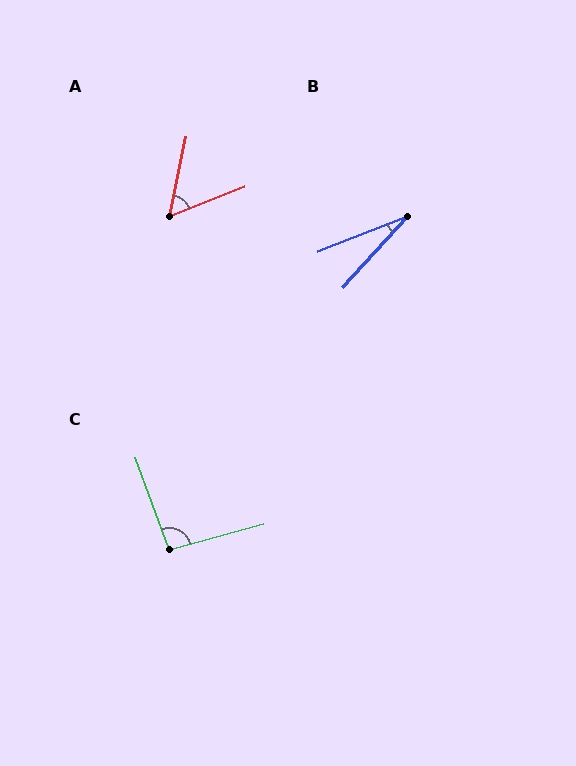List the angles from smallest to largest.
B (26°), A (57°), C (95°).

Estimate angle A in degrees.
Approximately 57 degrees.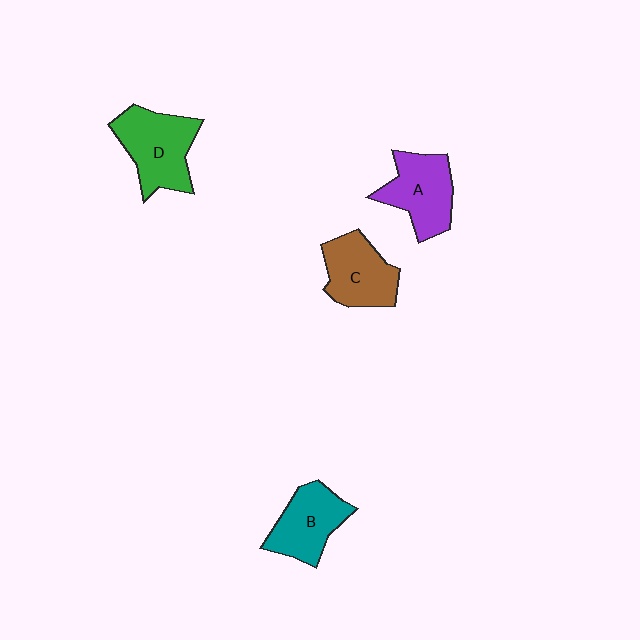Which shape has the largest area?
Shape D (green).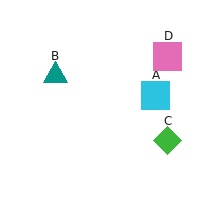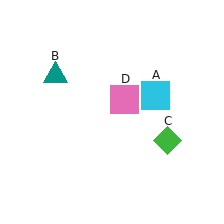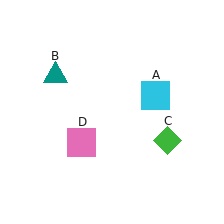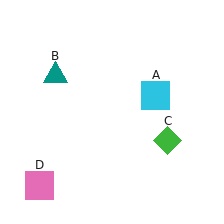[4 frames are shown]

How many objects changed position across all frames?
1 object changed position: pink square (object D).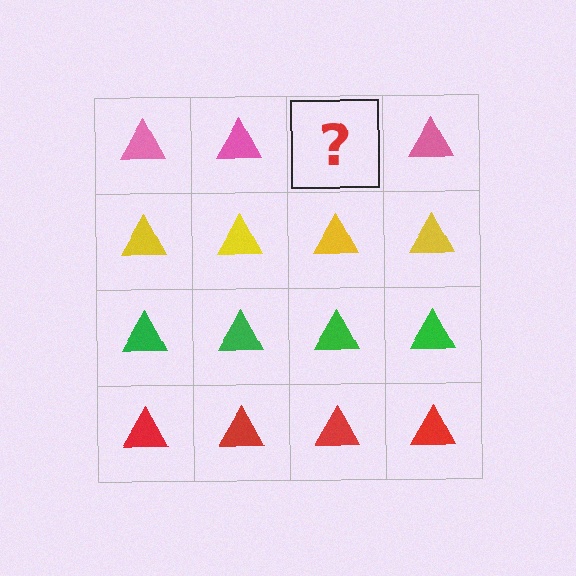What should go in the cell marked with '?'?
The missing cell should contain a pink triangle.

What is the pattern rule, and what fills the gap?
The rule is that each row has a consistent color. The gap should be filled with a pink triangle.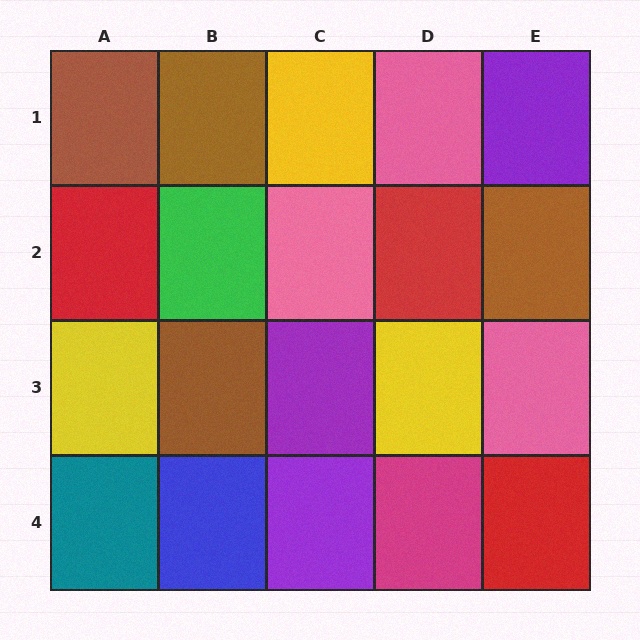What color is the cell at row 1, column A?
Brown.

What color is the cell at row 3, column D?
Yellow.